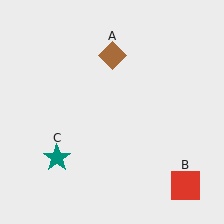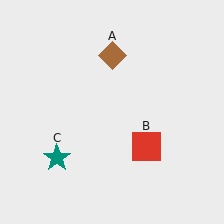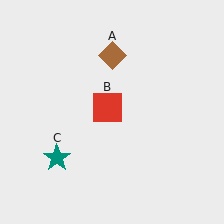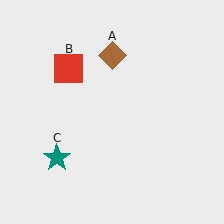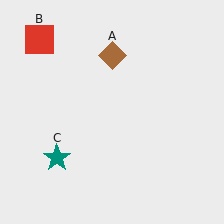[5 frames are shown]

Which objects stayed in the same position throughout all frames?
Brown diamond (object A) and teal star (object C) remained stationary.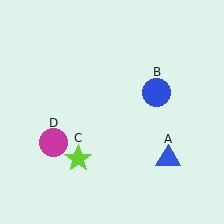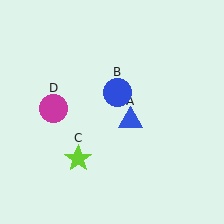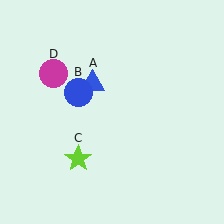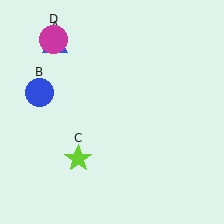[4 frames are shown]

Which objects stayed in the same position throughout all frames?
Lime star (object C) remained stationary.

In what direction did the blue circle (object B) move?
The blue circle (object B) moved left.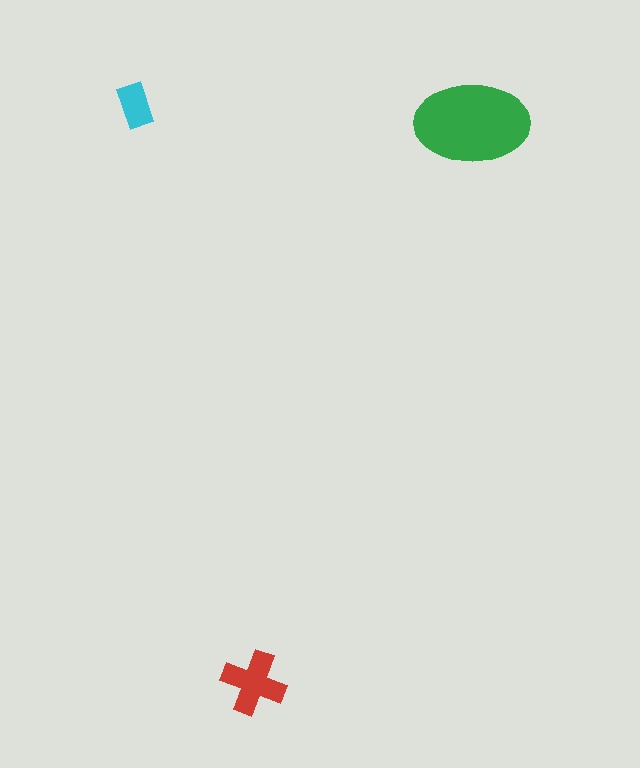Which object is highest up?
The cyan rectangle is topmost.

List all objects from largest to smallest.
The green ellipse, the red cross, the cyan rectangle.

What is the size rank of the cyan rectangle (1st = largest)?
3rd.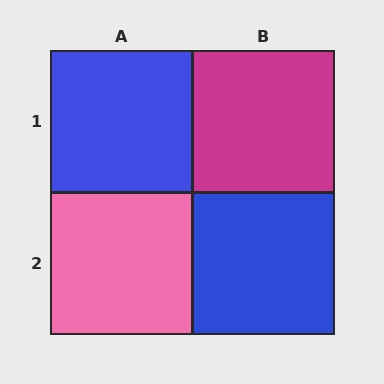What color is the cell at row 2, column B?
Blue.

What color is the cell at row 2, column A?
Pink.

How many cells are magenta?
1 cell is magenta.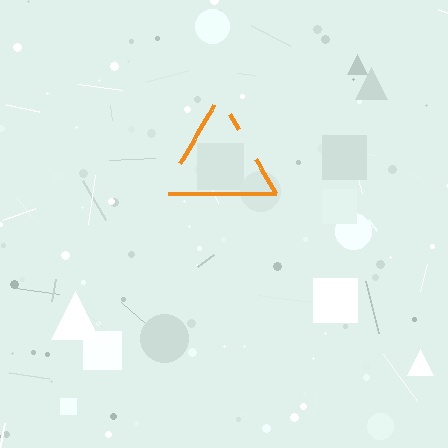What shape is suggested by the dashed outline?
The dashed outline suggests a triangle.